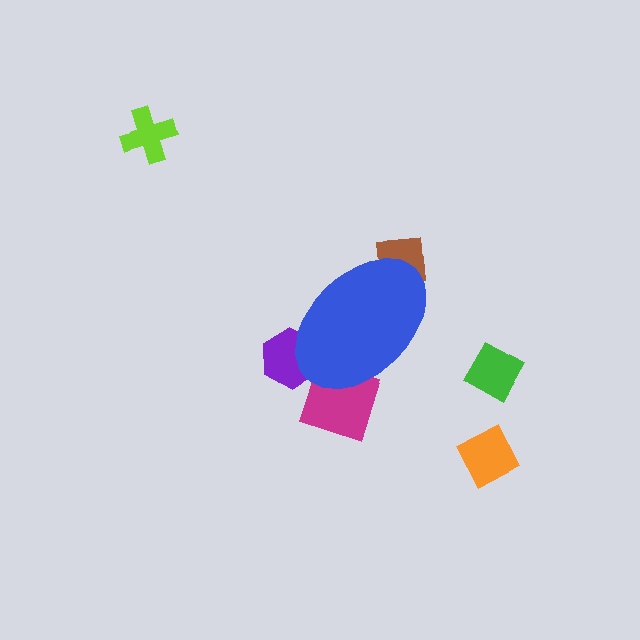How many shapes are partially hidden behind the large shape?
3 shapes are partially hidden.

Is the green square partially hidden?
No, the green square is fully visible.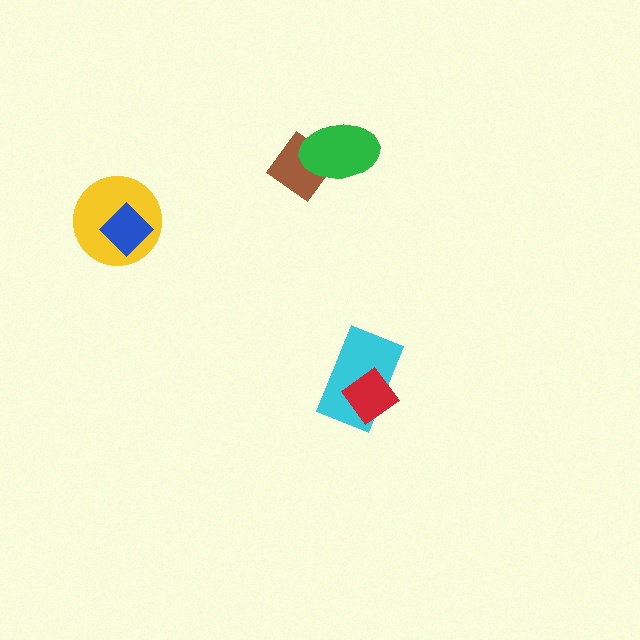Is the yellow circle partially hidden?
Yes, it is partially covered by another shape.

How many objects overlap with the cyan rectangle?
1 object overlaps with the cyan rectangle.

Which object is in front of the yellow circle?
The blue diamond is in front of the yellow circle.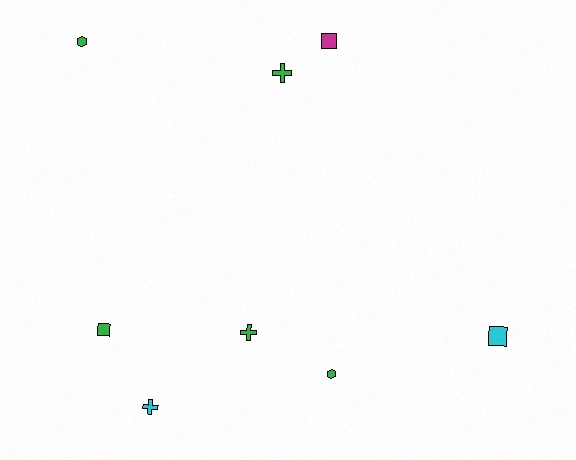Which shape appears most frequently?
Square, with 3 objects.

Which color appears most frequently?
Green, with 5 objects.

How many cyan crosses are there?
There is 1 cyan cross.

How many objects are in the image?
There are 8 objects.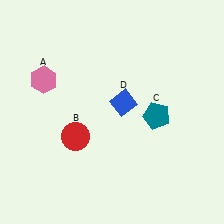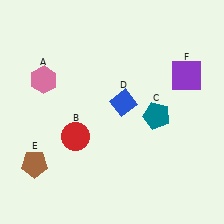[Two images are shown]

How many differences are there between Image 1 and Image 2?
There are 2 differences between the two images.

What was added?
A brown pentagon (E), a purple square (F) were added in Image 2.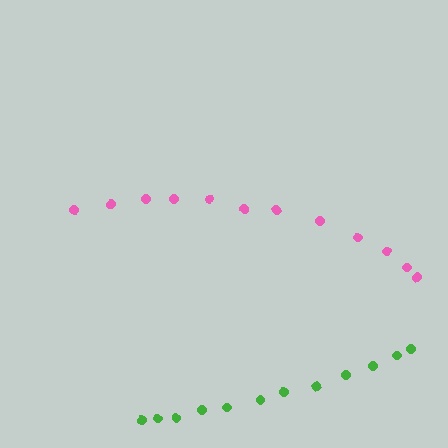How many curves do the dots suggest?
There are 2 distinct paths.